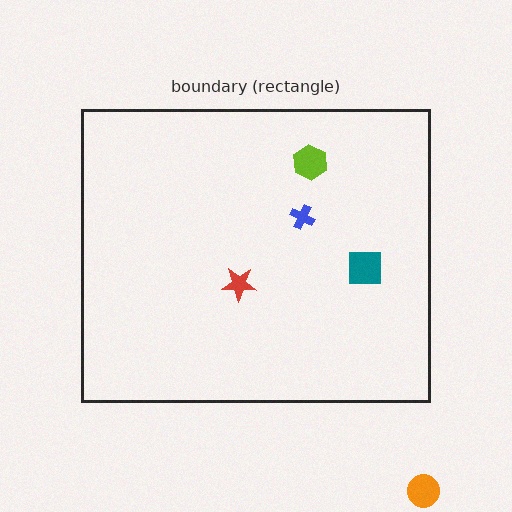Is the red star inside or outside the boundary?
Inside.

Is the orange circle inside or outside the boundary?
Outside.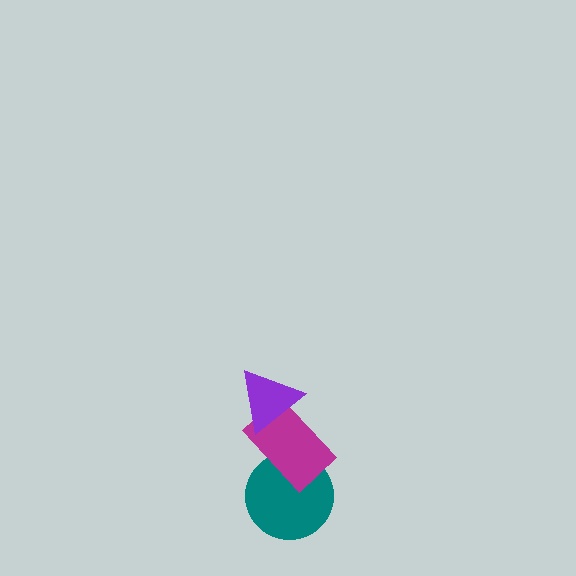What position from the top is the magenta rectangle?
The magenta rectangle is 2nd from the top.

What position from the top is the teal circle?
The teal circle is 3rd from the top.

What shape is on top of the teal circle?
The magenta rectangle is on top of the teal circle.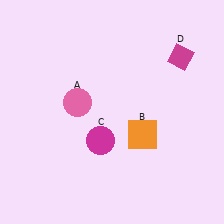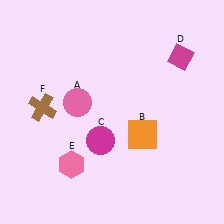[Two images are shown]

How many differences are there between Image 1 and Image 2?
There are 2 differences between the two images.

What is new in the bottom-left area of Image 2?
A pink hexagon (E) was added in the bottom-left area of Image 2.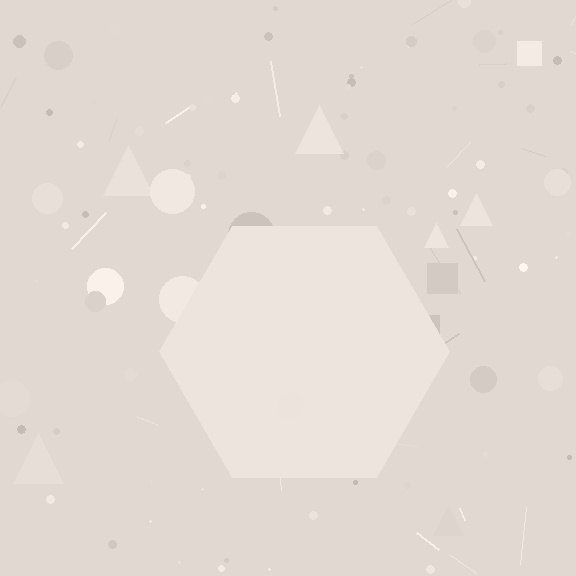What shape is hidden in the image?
A hexagon is hidden in the image.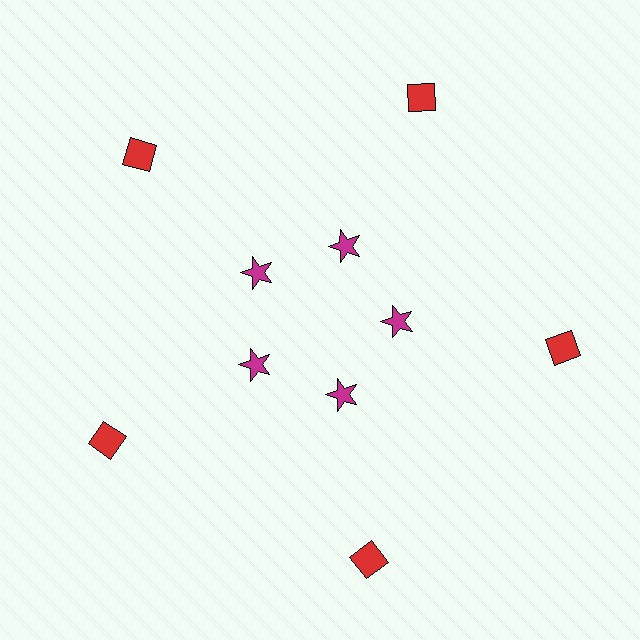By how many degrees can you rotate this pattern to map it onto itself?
The pattern maps onto itself every 72 degrees of rotation.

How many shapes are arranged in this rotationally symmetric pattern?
There are 10 shapes, arranged in 5 groups of 2.